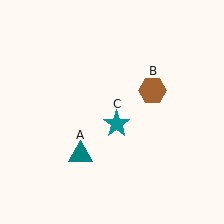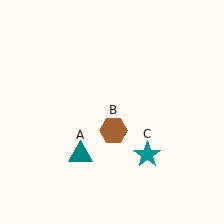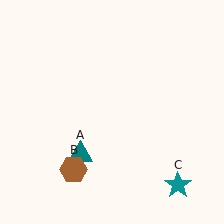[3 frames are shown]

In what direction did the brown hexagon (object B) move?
The brown hexagon (object B) moved down and to the left.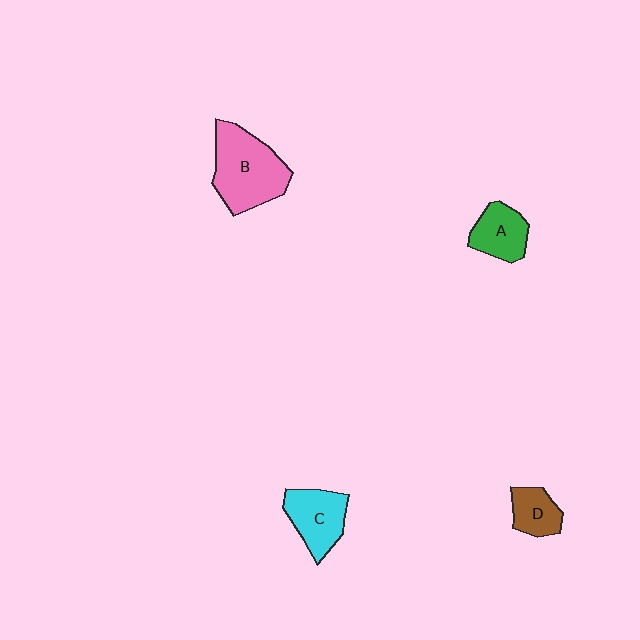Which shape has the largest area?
Shape B (pink).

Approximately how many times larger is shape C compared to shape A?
Approximately 1.2 times.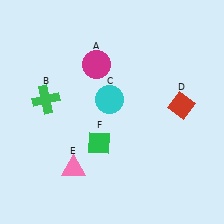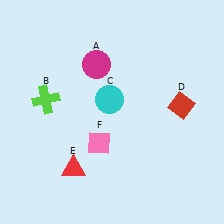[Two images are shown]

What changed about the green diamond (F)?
In Image 1, F is green. In Image 2, it changed to pink.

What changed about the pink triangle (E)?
In Image 1, E is pink. In Image 2, it changed to red.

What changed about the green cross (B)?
In Image 1, B is green. In Image 2, it changed to lime.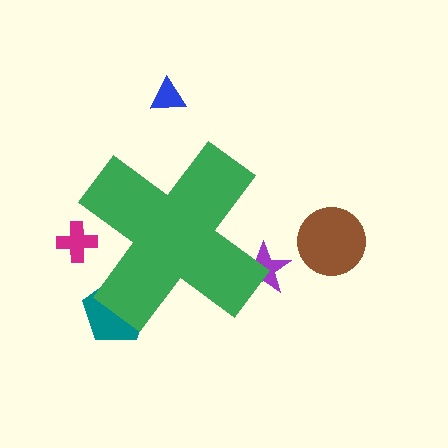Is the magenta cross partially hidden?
Yes, the magenta cross is partially hidden behind the green cross.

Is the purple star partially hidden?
Yes, the purple star is partially hidden behind the green cross.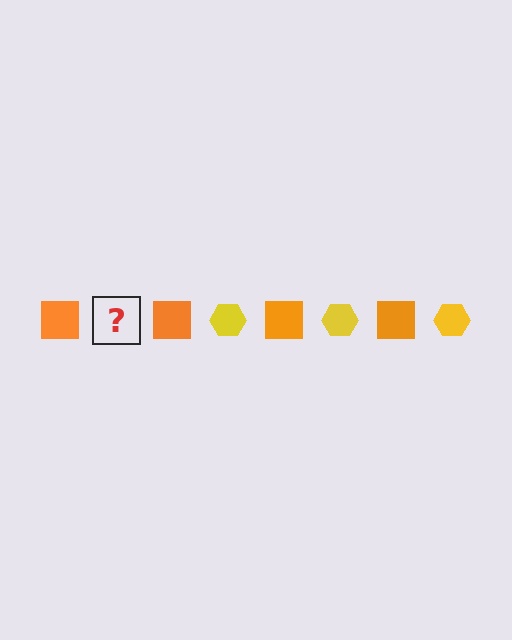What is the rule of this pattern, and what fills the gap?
The rule is that the pattern alternates between orange square and yellow hexagon. The gap should be filled with a yellow hexagon.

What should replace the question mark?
The question mark should be replaced with a yellow hexagon.